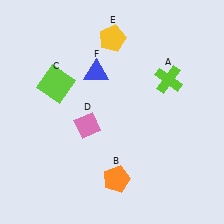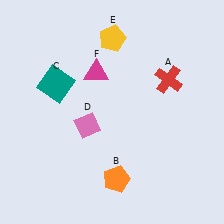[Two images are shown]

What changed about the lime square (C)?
In Image 1, C is lime. In Image 2, it changed to teal.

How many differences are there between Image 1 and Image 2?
There are 3 differences between the two images.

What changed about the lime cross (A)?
In Image 1, A is lime. In Image 2, it changed to red.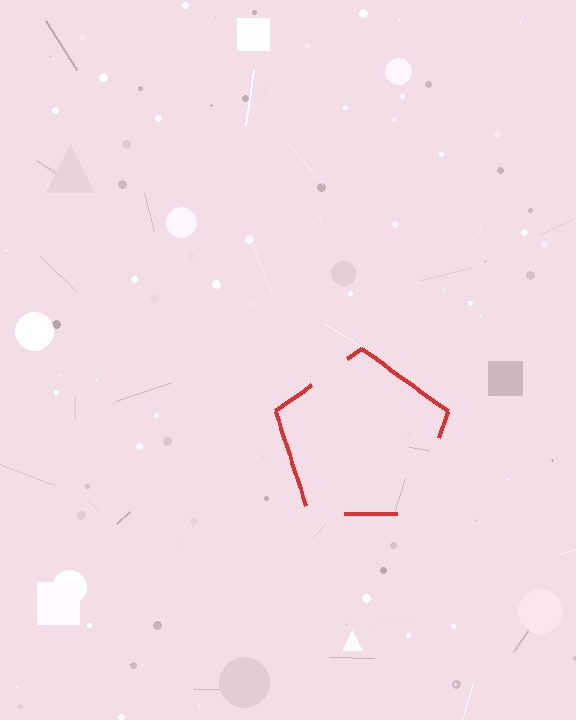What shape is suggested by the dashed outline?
The dashed outline suggests a pentagon.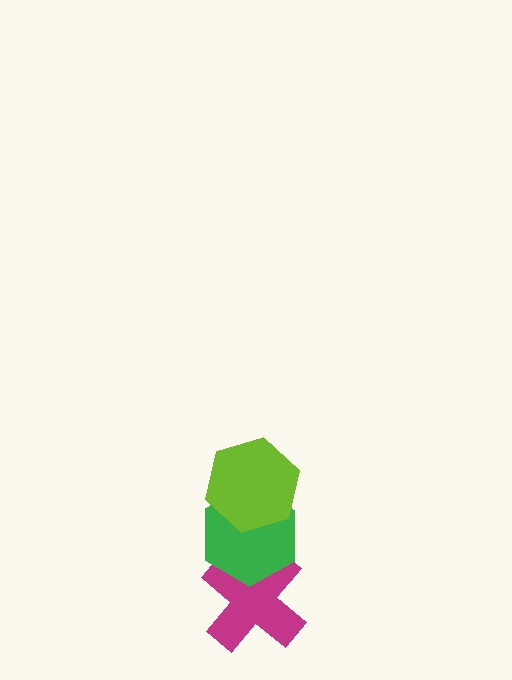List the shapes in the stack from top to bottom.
From top to bottom: the lime hexagon, the green hexagon, the magenta cross.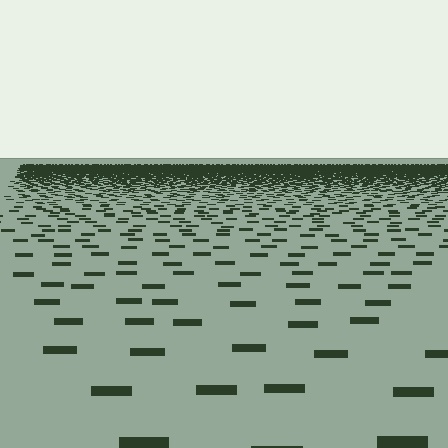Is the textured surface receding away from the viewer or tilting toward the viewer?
The surface is receding away from the viewer. Texture elements get smaller and denser toward the top.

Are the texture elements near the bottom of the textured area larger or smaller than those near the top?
Larger. Near the bottom, elements are closer to the viewer and appear at a bigger on-screen size.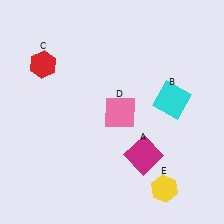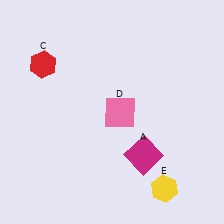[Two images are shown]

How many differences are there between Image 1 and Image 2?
There is 1 difference between the two images.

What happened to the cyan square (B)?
The cyan square (B) was removed in Image 2. It was in the top-right area of Image 1.